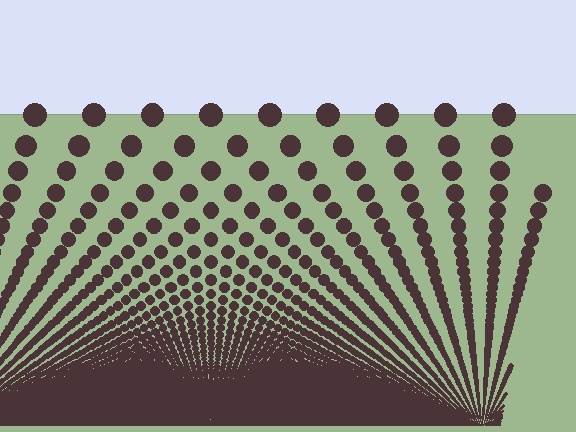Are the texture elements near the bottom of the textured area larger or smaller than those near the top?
Smaller. The gradient is inverted — elements near the bottom are smaller and denser.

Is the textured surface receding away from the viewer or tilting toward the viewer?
The surface appears to tilt toward the viewer. Texture elements get larger and sparser toward the top.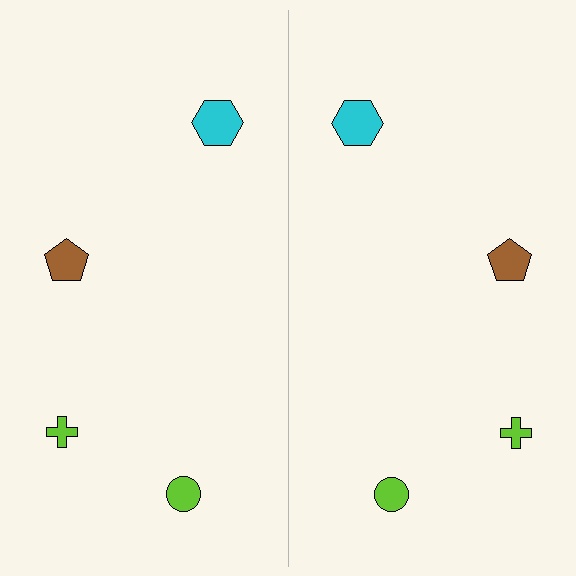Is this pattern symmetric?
Yes, this pattern has bilateral (reflection) symmetry.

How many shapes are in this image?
There are 8 shapes in this image.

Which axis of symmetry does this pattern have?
The pattern has a vertical axis of symmetry running through the center of the image.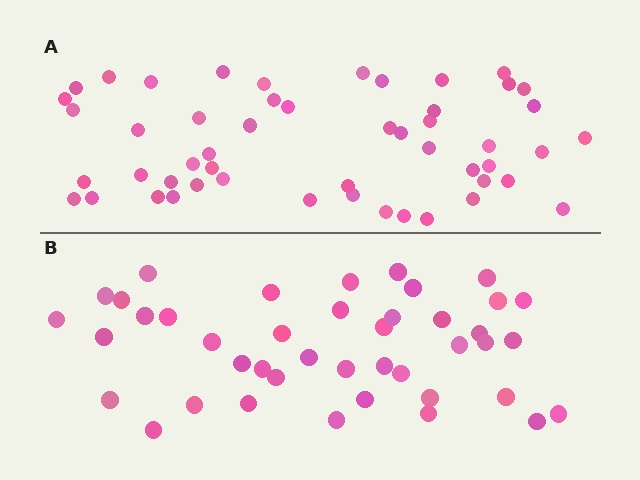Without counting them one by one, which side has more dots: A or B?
Region A (the top region) has more dots.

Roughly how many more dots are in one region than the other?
Region A has roughly 8 or so more dots than region B.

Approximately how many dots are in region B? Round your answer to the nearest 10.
About 40 dots. (The exact count is 42, which rounds to 40.)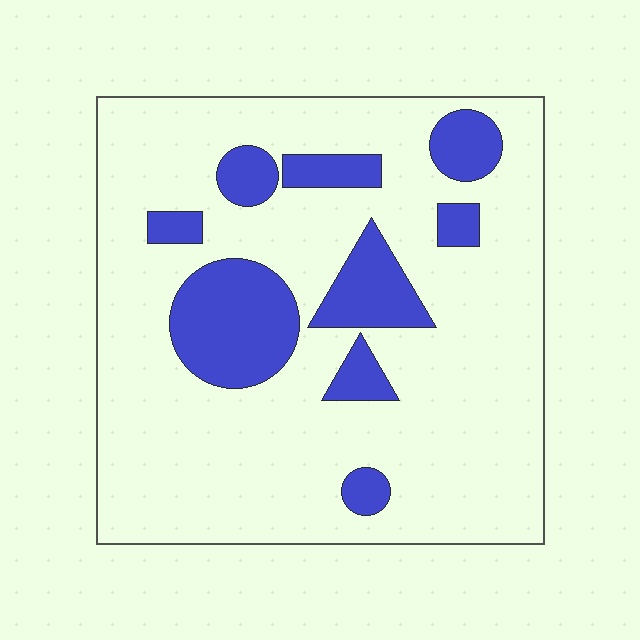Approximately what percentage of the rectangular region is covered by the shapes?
Approximately 20%.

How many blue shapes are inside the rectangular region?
9.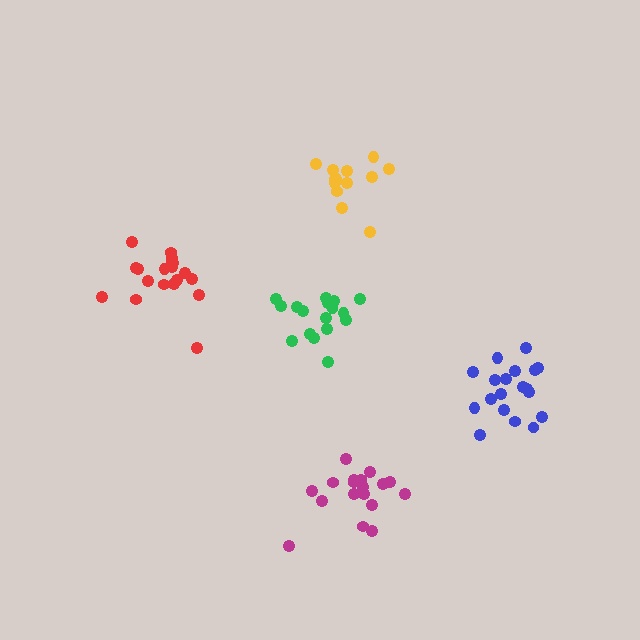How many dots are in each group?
Group 1: 13 dots, Group 2: 18 dots, Group 3: 19 dots, Group 4: 19 dots, Group 5: 17 dots (86 total).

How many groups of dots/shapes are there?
There are 5 groups.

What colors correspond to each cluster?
The clusters are colored: yellow, magenta, red, blue, green.